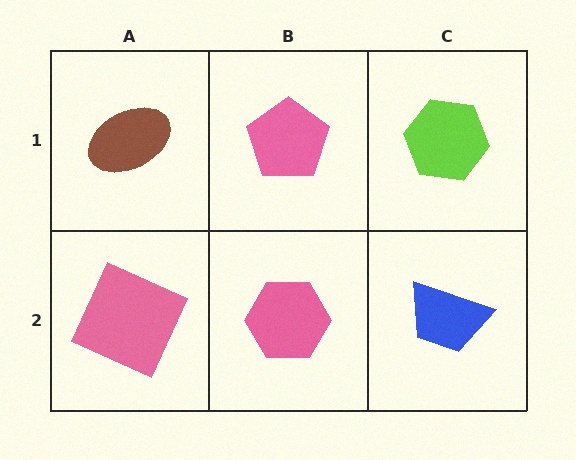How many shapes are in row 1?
3 shapes.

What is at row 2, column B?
A pink hexagon.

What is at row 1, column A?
A brown ellipse.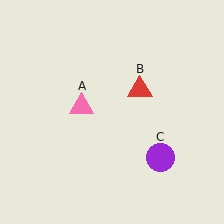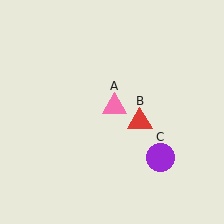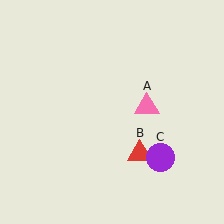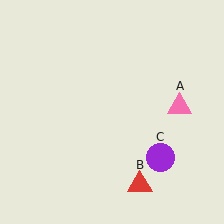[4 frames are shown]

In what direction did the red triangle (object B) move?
The red triangle (object B) moved down.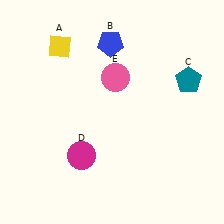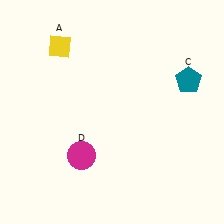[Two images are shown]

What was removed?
The blue pentagon (B), the pink circle (E) were removed in Image 2.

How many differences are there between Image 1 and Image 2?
There are 2 differences between the two images.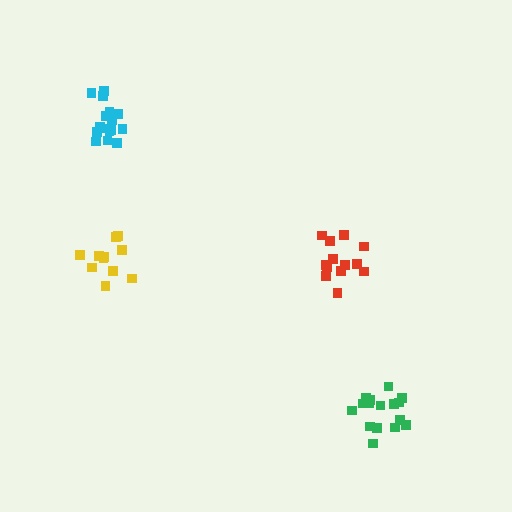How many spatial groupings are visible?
There are 4 spatial groupings.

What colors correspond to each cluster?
The clusters are colored: green, red, cyan, yellow.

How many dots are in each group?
Group 1: 17 dots, Group 2: 13 dots, Group 3: 17 dots, Group 4: 11 dots (58 total).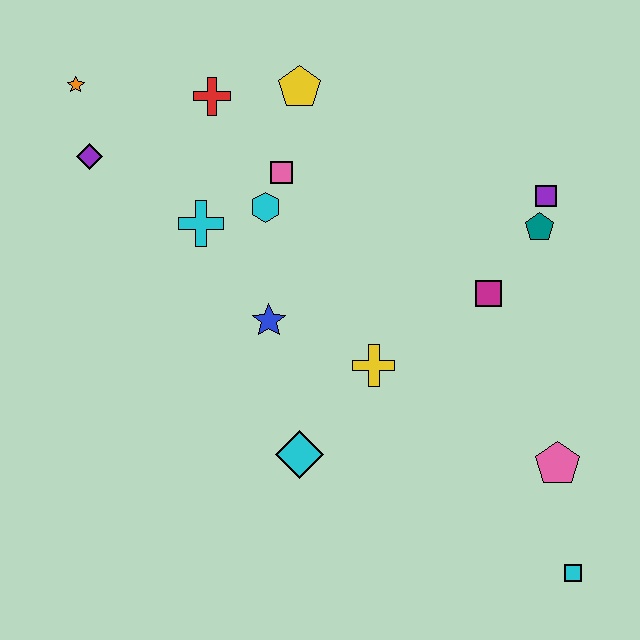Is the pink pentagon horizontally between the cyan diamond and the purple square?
No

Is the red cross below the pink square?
No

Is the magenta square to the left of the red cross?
No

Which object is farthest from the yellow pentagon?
The cyan square is farthest from the yellow pentagon.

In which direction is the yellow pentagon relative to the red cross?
The yellow pentagon is to the right of the red cross.